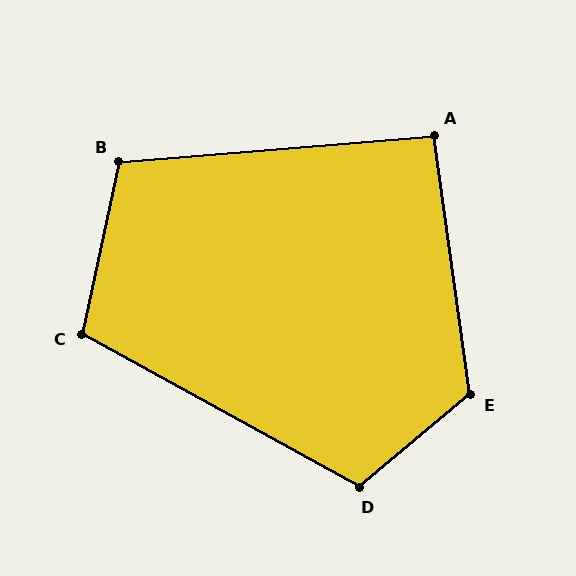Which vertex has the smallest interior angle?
A, at approximately 93 degrees.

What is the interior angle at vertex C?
Approximately 107 degrees (obtuse).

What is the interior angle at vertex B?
Approximately 107 degrees (obtuse).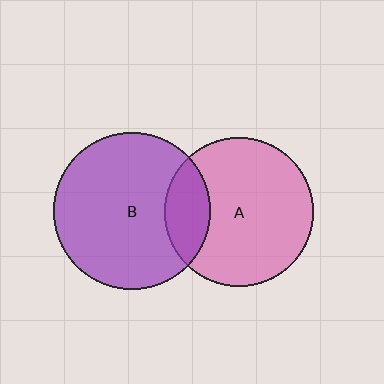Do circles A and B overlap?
Yes.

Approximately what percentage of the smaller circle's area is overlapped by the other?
Approximately 20%.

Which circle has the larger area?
Circle B (purple).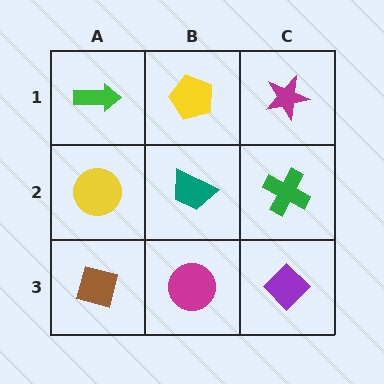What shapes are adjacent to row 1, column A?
A yellow circle (row 2, column A), a yellow pentagon (row 1, column B).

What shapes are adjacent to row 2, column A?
A green arrow (row 1, column A), a brown square (row 3, column A), a teal trapezoid (row 2, column B).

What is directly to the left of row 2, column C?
A teal trapezoid.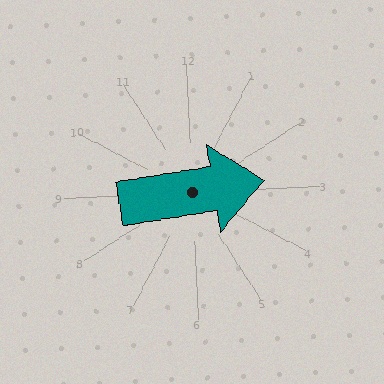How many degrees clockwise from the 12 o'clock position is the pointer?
Approximately 84 degrees.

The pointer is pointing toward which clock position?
Roughly 3 o'clock.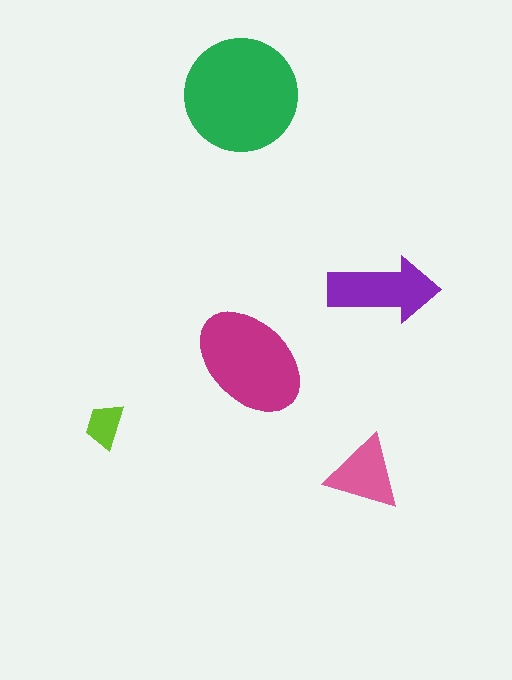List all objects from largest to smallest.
The green circle, the magenta ellipse, the purple arrow, the pink triangle, the lime trapezoid.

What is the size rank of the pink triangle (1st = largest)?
4th.